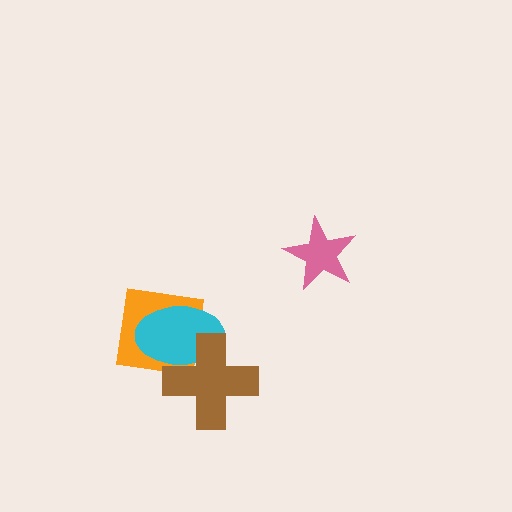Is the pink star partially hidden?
No, no other shape covers it.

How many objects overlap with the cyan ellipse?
2 objects overlap with the cyan ellipse.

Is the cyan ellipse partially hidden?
Yes, it is partially covered by another shape.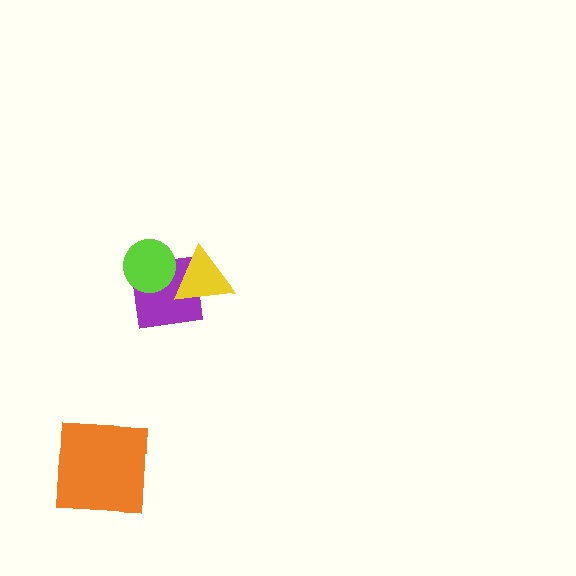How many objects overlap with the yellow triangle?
2 objects overlap with the yellow triangle.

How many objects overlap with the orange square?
0 objects overlap with the orange square.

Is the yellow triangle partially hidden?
Yes, it is partially covered by another shape.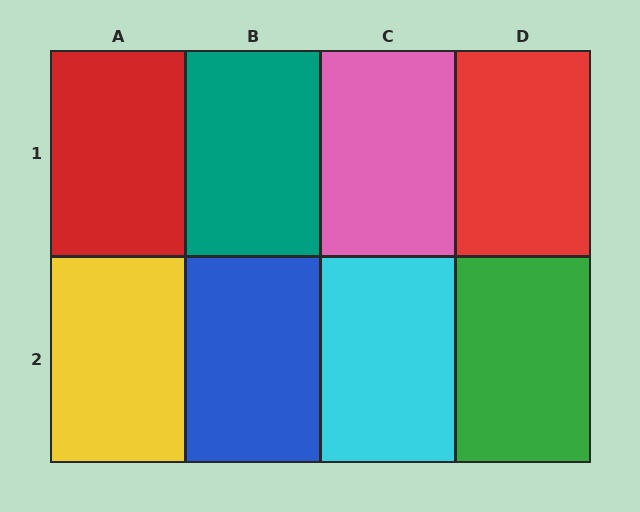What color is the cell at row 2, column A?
Yellow.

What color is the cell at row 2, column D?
Green.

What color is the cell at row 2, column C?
Cyan.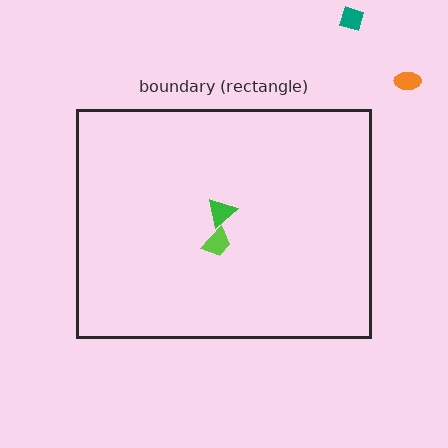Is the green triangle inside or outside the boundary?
Inside.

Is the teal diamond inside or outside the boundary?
Outside.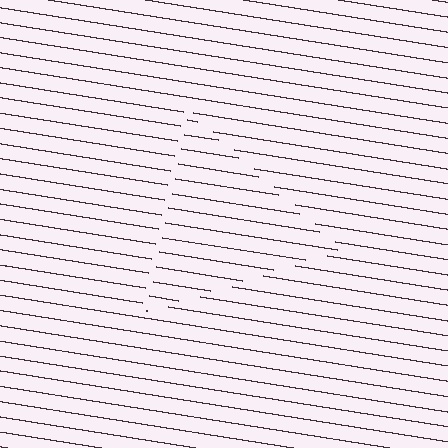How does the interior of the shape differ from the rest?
The interior of the shape contains the same grating, shifted by half a period — the contour is defined by the phase discontinuity where line-ends from the inner and outer gratings abut.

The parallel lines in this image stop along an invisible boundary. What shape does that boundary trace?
An illusory triangle. The interior of the shape contains the same grating, shifted by half a period — the contour is defined by the phase discontinuity where line-ends from the inner and outer gratings abut.